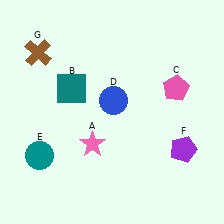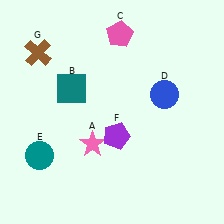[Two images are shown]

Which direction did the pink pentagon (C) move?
The pink pentagon (C) moved left.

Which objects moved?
The objects that moved are: the pink pentagon (C), the blue circle (D), the purple pentagon (F).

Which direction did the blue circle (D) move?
The blue circle (D) moved right.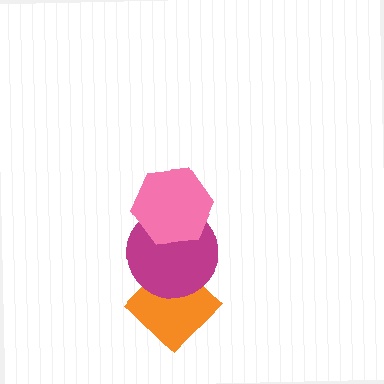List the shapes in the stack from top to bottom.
From top to bottom: the pink hexagon, the magenta circle, the orange diamond.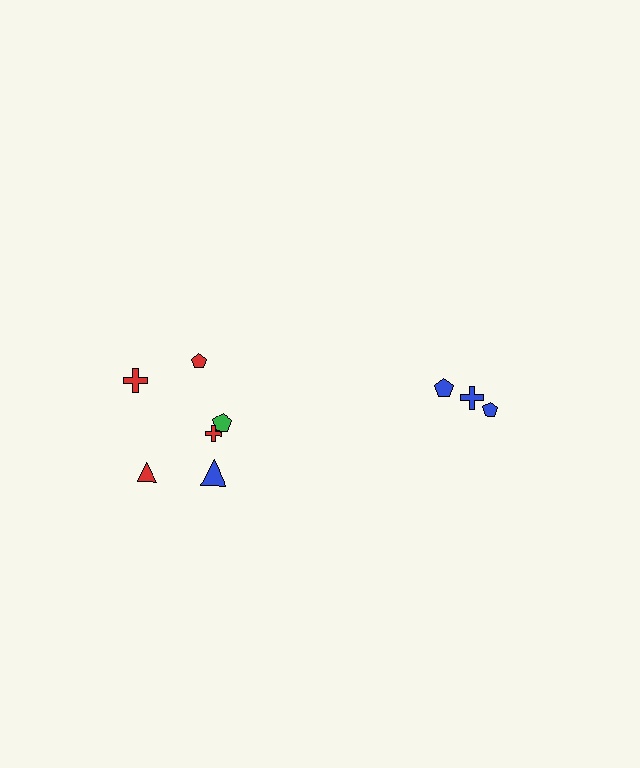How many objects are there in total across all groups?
There are 9 objects.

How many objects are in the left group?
There are 6 objects.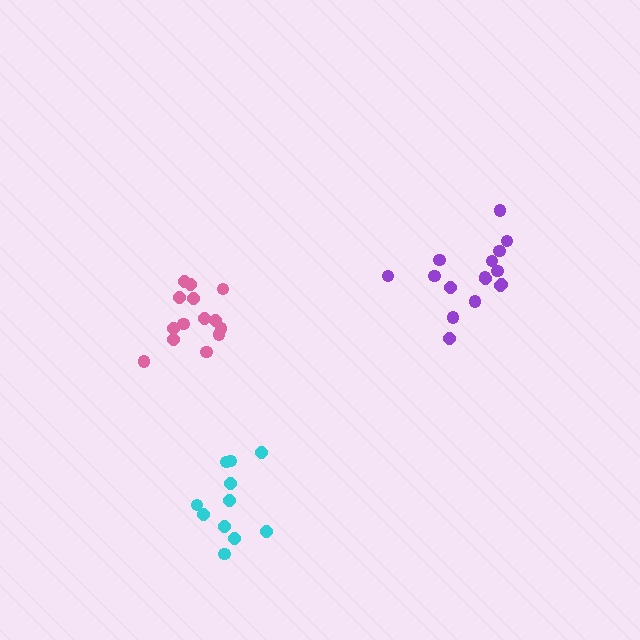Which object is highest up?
The purple cluster is topmost.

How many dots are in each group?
Group 1: 14 dots, Group 2: 16 dots, Group 3: 11 dots (41 total).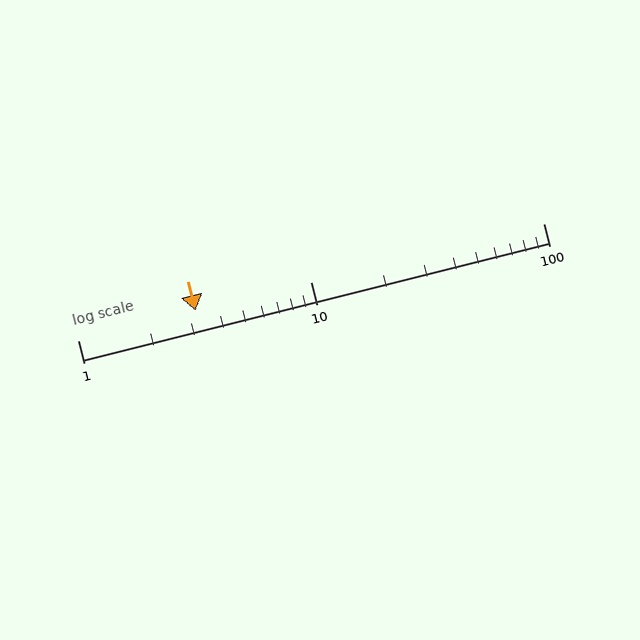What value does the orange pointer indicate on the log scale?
The pointer indicates approximately 3.2.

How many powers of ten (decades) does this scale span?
The scale spans 2 decades, from 1 to 100.